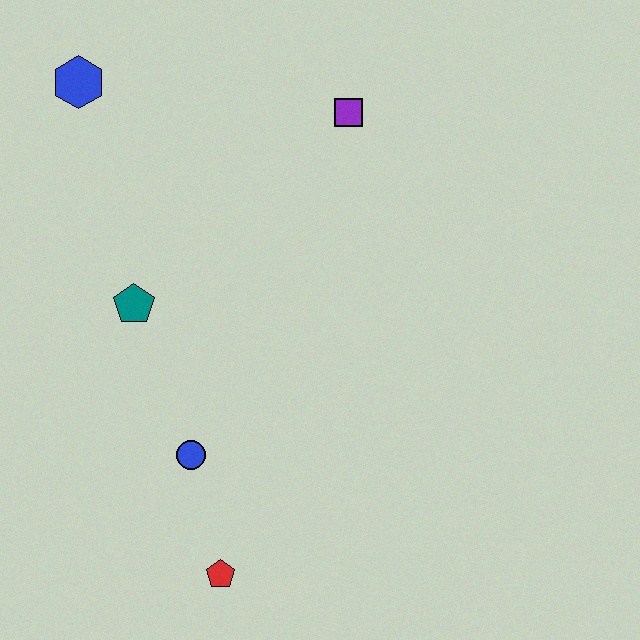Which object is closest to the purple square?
The blue hexagon is closest to the purple square.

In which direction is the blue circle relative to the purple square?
The blue circle is below the purple square.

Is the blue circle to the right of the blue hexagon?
Yes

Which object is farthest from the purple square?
The red pentagon is farthest from the purple square.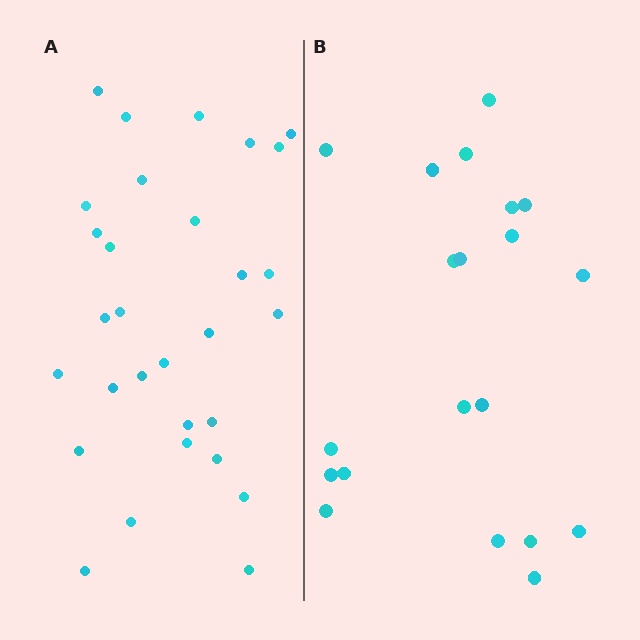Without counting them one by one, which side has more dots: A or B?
Region A (the left region) has more dots.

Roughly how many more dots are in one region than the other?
Region A has roughly 10 or so more dots than region B.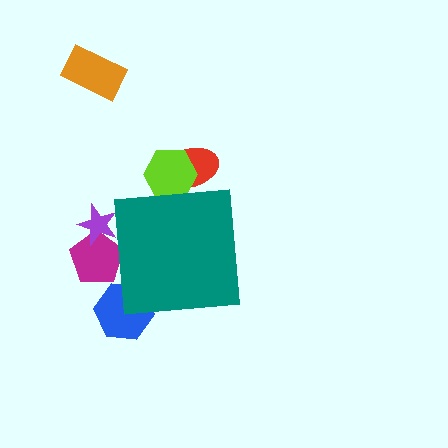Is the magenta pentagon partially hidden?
Yes, the magenta pentagon is partially hidden behind the teal square.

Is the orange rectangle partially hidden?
No, the orange rectangle is fully visible.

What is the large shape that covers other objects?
A teal square.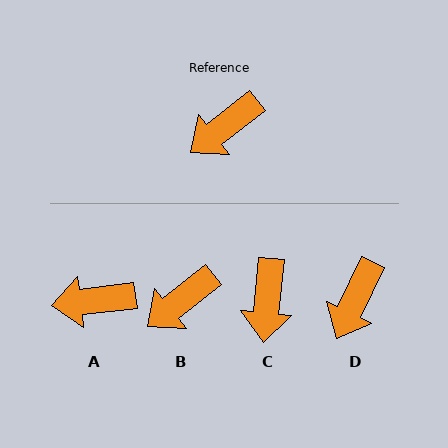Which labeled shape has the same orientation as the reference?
B.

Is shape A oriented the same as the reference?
No, it is off by about 31 degrees.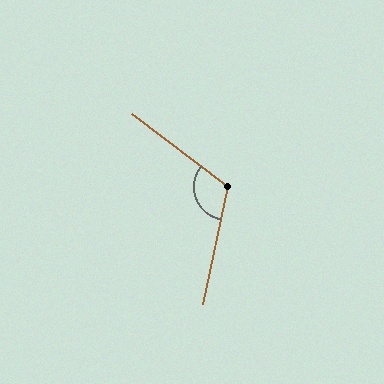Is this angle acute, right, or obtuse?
It is obtuse.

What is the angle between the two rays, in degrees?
Approximately 115 degrees.